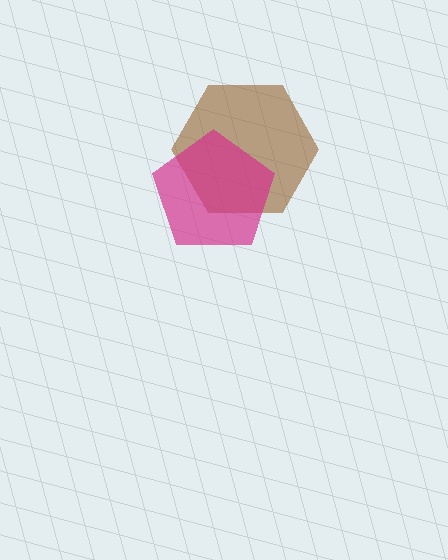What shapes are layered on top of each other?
The layered shapes are: a brown hexagon, a magenta pentagon.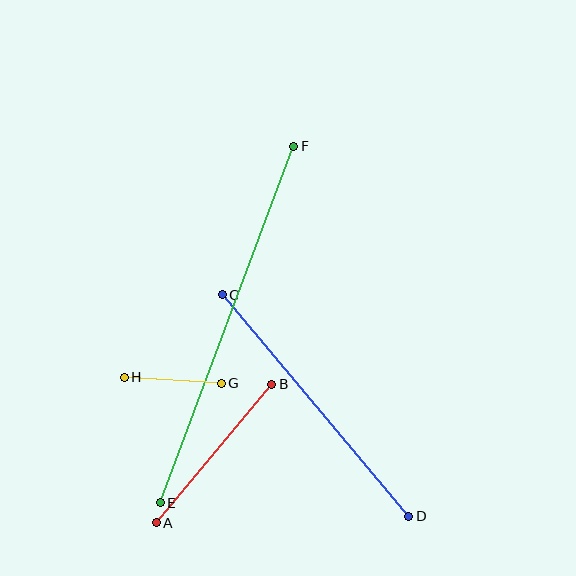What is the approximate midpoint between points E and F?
The midpoint is at approximately (227, 324) pixels.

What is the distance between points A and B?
The distance is approximately 181 pixels.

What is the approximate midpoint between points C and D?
The midpoint is at approximately (316, 406) pixels.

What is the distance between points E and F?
The distance is approximately 381 pixels.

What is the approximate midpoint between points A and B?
The midpoint is at approximately (214, 453) pixels.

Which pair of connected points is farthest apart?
Points E and F are farthest apart.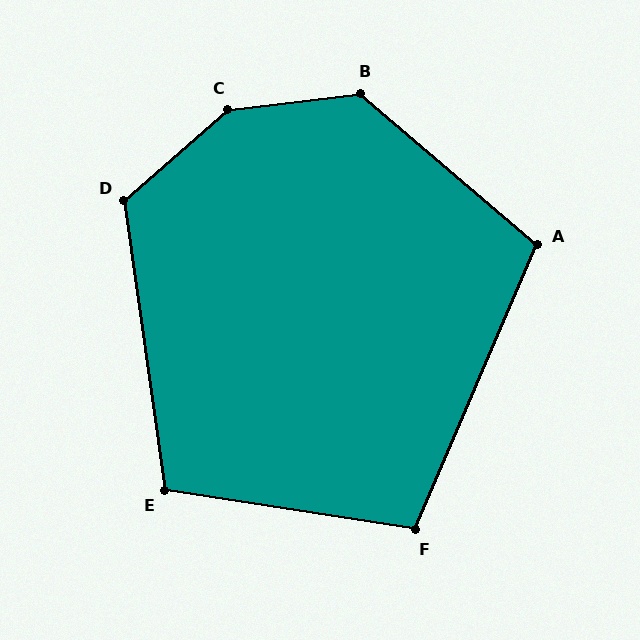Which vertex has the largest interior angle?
C, at approximately 146 degrees.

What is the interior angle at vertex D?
Approximately 123 degrees (obtuse).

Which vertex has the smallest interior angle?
F, at approximately 104 degrees.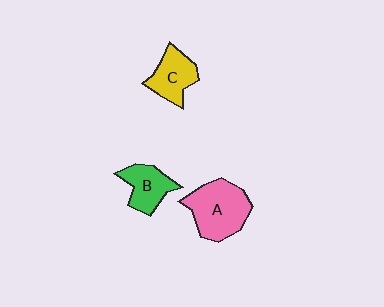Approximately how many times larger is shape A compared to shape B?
Approximately 1.6 times.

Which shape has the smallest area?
Shape B (green).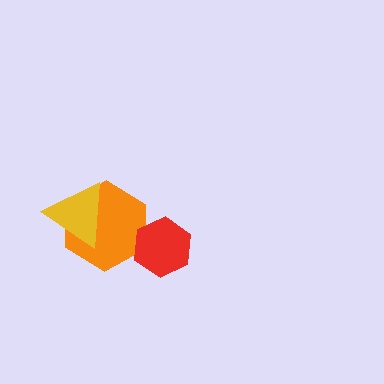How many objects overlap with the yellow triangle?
1 object overlaps with the yellow triangle.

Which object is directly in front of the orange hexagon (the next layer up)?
The yellow triangle is directly in front of the orange hexagon.